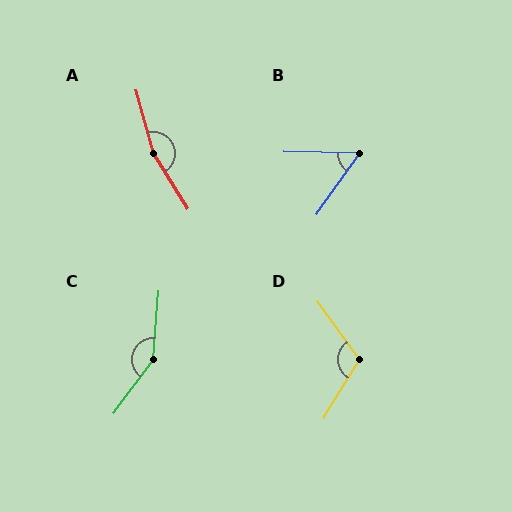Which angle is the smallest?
B, at approximately 56 degrees.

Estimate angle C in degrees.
Approximately 148 degrees.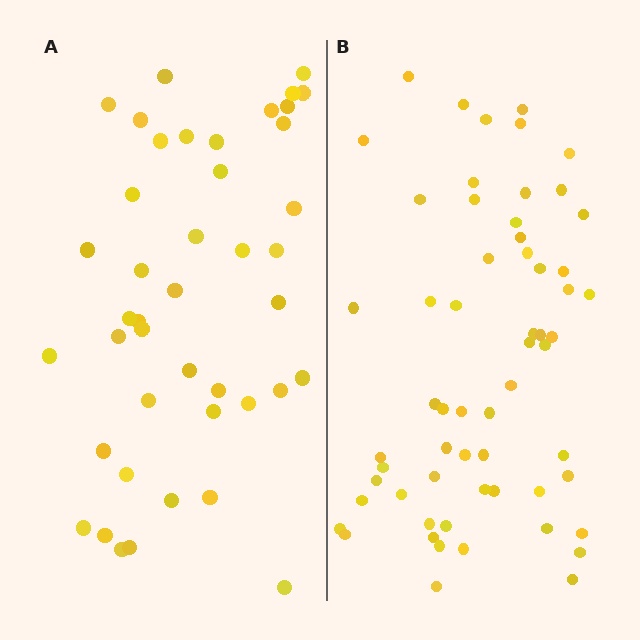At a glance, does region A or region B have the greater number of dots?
Region B (the right region) has more dots.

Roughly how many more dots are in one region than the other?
Region B has approximately 15 more dots than region A.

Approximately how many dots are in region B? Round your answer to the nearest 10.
About 60 dots.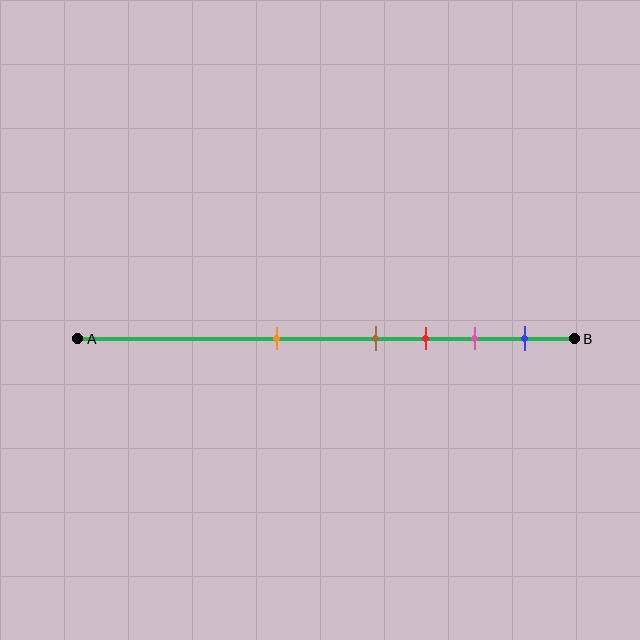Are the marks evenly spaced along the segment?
No, the marks are not evenly spaced.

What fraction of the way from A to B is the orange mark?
The orange mark is approximately 40% (0.4) of the way from A to B.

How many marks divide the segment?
There are 5 marks dividing the segment.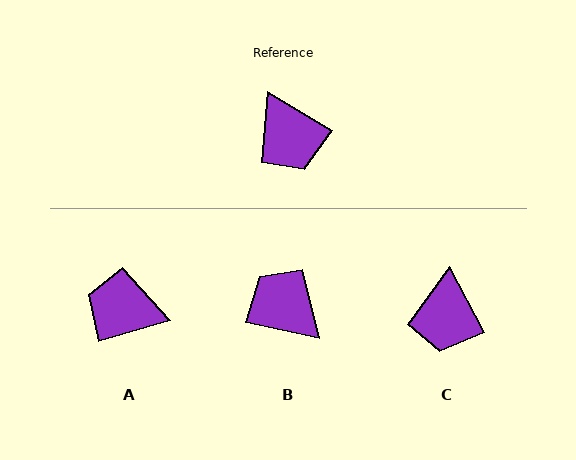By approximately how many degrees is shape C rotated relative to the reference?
Approximately 31 degrees clockwise.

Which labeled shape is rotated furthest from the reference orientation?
B, about 161 degrees away.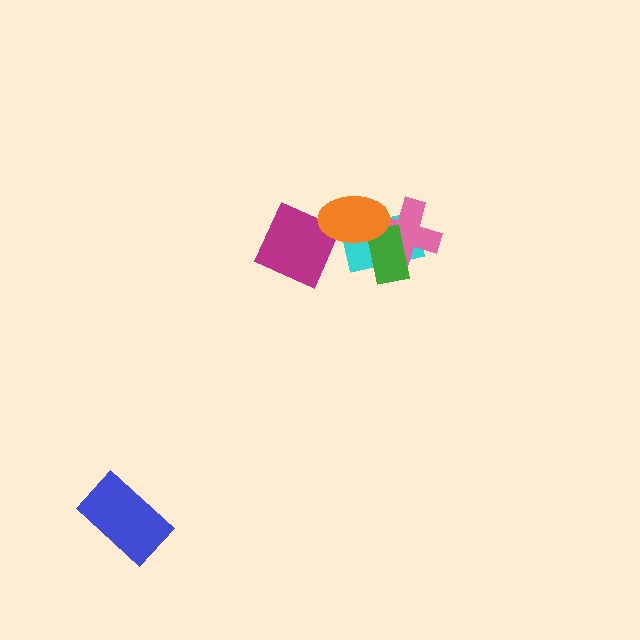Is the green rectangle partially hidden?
Yes, it is partially covered by another shape.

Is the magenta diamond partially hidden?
Yes, it is partially covered by another shape.